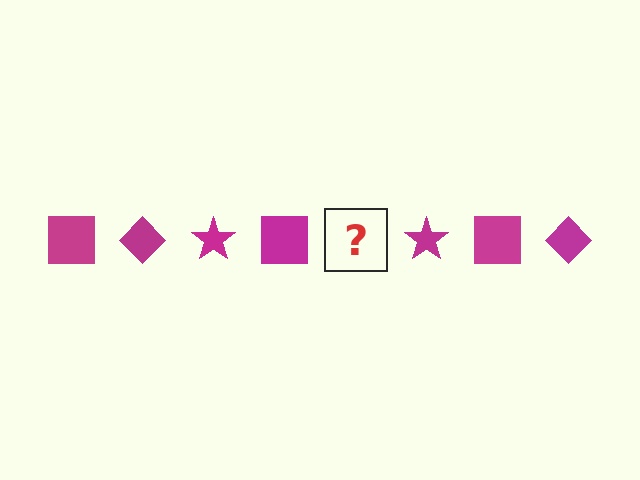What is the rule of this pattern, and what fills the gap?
The rule is that the pattern cycles through square, diamond, star shapes in magenta. The gap should be filled with a magenta diamond.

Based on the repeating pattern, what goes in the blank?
The blank should be a magenta diamond.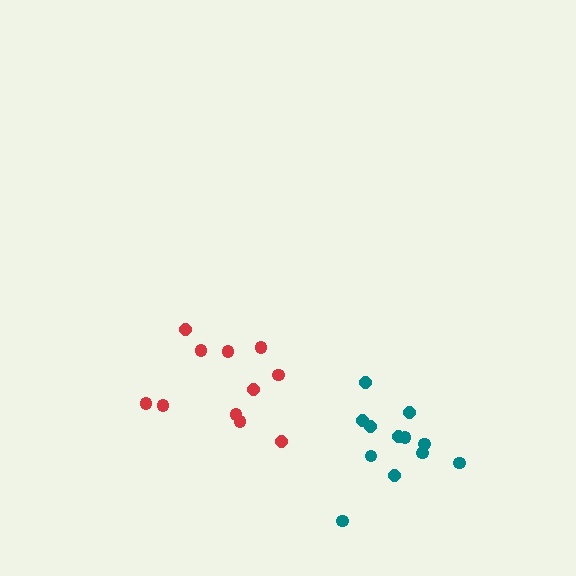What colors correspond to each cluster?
The clusters are colored: teal, red.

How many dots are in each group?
Group 1: 12 dots, Group 2: 11 dots (23 total).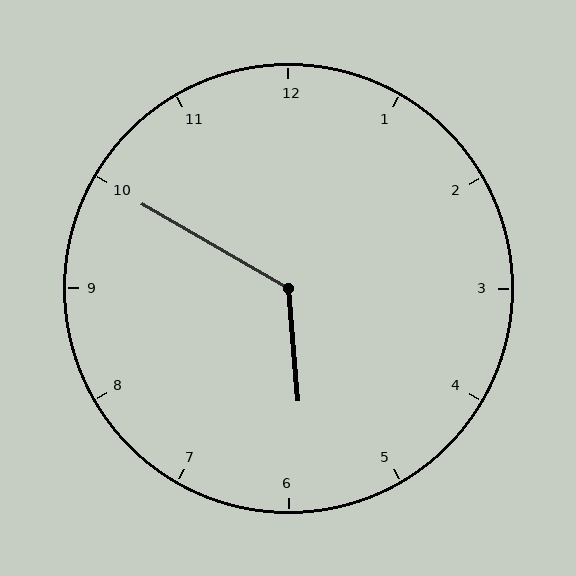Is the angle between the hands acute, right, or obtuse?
It is obtuse.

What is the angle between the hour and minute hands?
Approximately 125 degrees.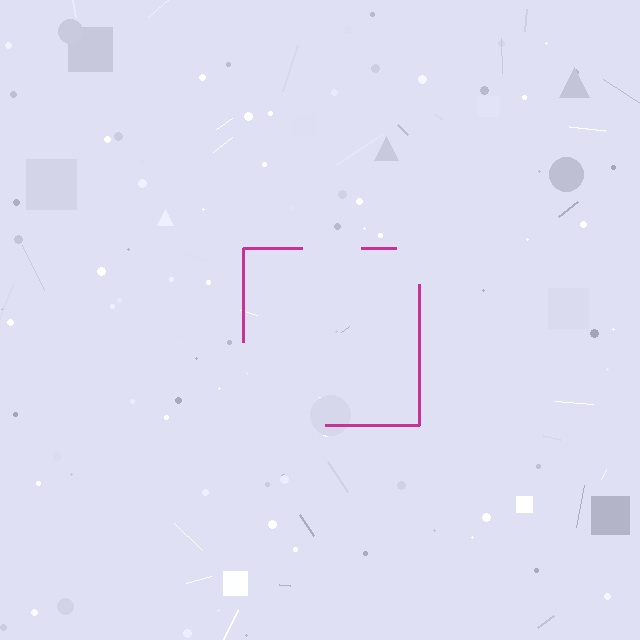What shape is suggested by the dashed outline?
The dashed outline suggests a square.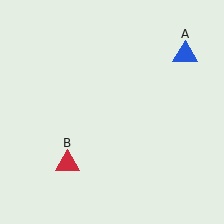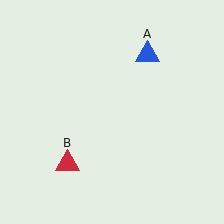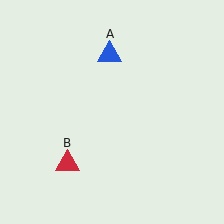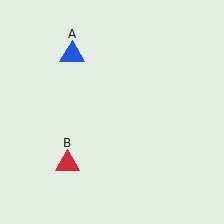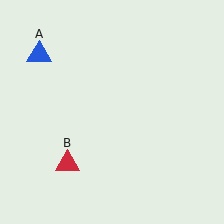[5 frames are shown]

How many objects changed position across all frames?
1 object changed position: blue triangle (object A).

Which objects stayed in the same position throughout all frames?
Red triangle (object B) remained stationary.